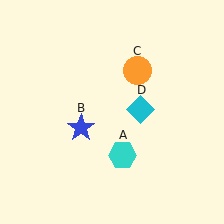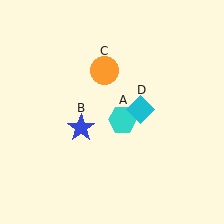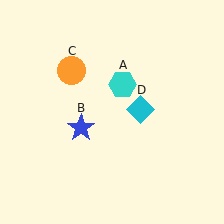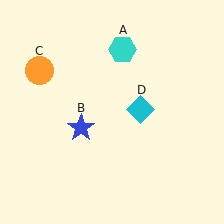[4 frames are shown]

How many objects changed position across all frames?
2 objects changed position: cyan hexagon (object A), orange circle (object C).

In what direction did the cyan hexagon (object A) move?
The cyan hexagon (object A) moved up.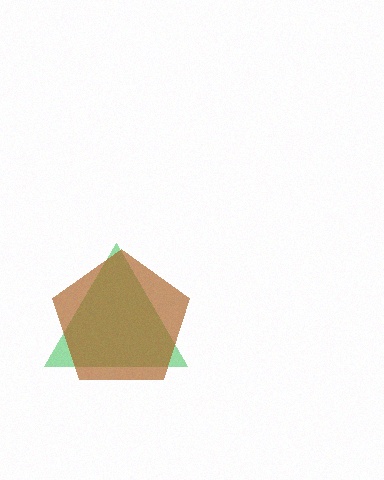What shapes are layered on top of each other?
The layered shapes are: a green triangle, a brown pentagon.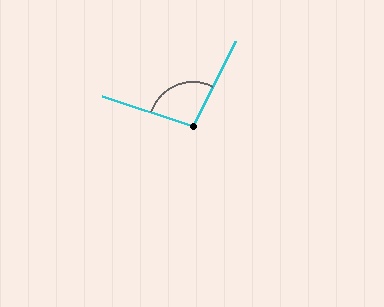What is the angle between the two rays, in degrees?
Approximately 99 degrees.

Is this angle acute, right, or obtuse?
It is obtuse.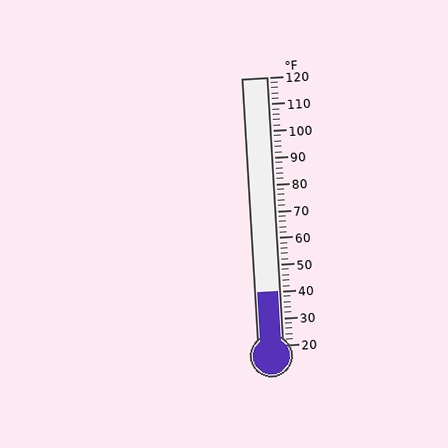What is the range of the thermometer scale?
The thermometer scale ranges from 20°F to 120°F.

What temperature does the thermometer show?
The thermometer shows approximately 40°F.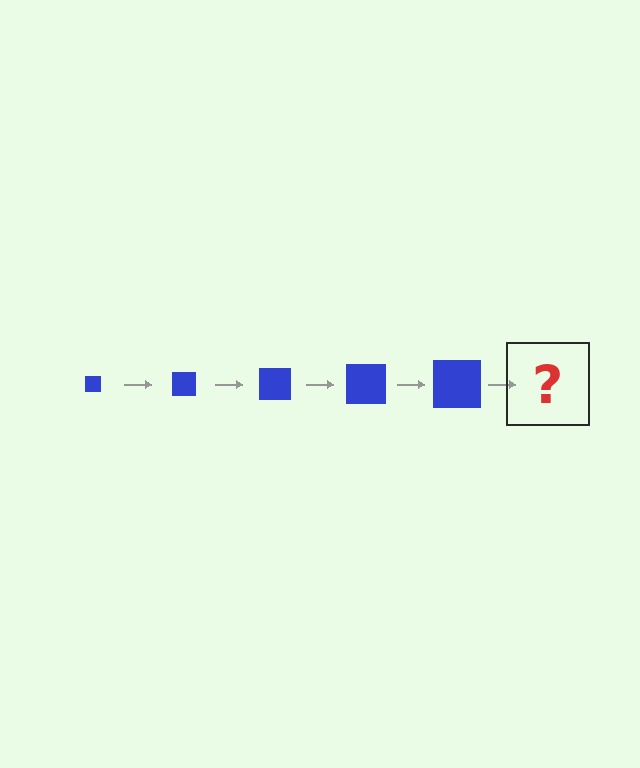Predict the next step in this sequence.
The next step is a blue square, larger than the previous one.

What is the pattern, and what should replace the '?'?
The pattern is that the square gets progressively larger each step. The '?' should be a blue square, larger than the previous one.